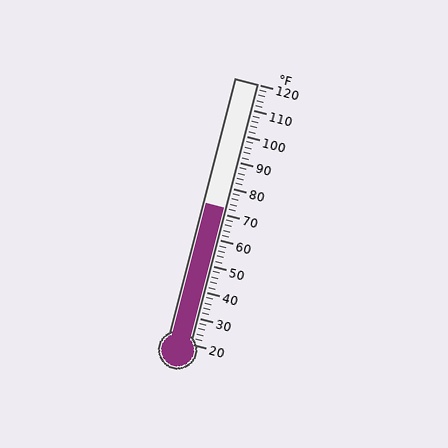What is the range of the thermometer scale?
The thermometer scale ranges from 20°F to 120°F.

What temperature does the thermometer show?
The thermometer shows approximately 72°F.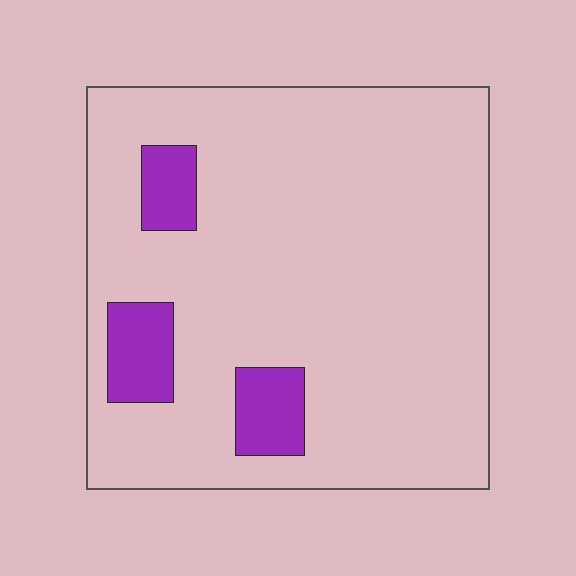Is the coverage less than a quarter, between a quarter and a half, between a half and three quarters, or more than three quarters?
Less than a quarter.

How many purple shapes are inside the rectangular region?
3.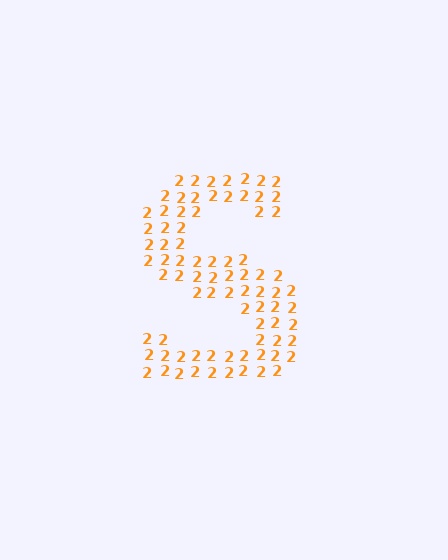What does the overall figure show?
The overall figure shows the letter S.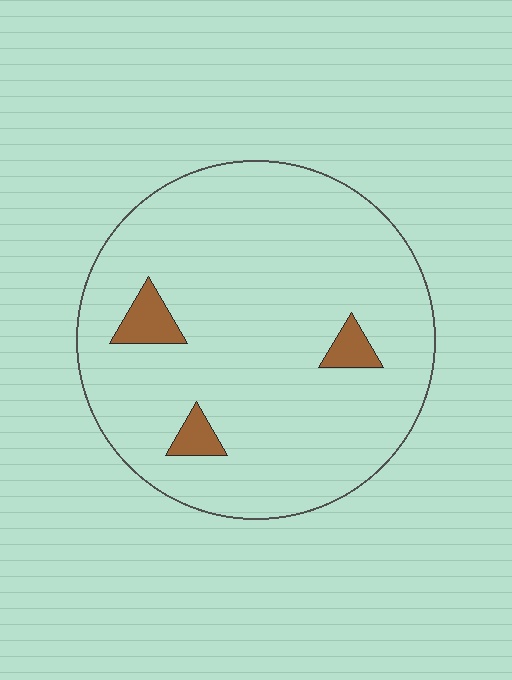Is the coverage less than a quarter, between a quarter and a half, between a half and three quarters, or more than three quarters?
Less than a quarter.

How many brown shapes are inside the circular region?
3.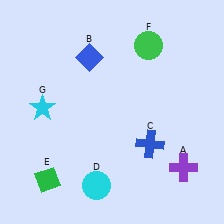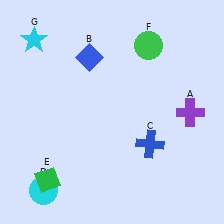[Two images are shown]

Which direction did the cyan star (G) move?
The cyan star (G) moved up.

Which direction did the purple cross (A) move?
The purple cross (A) moved up.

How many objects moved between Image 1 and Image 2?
3 objects moved between the two images.